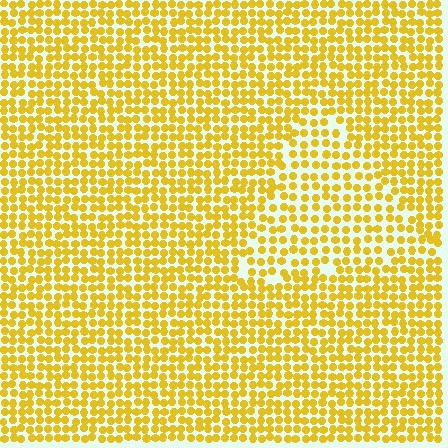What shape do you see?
I see a triangle.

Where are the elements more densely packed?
The elements are more densely packed outside the triangle boundary.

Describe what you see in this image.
The image contains small yellow elements arranged at two different densities. A triangle-shaped region is visible where the elements are less densely packed than the surrounding area.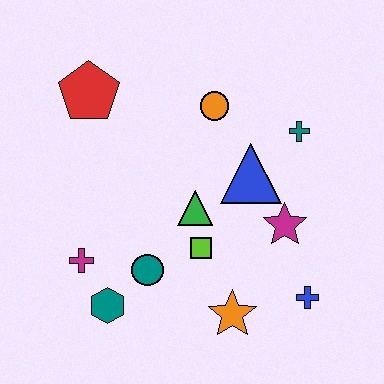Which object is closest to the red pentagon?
The orange circle is closest to the red pentagon.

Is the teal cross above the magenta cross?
Yes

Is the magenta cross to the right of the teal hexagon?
No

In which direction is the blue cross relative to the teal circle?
The blue cross is to the right of the teal circle.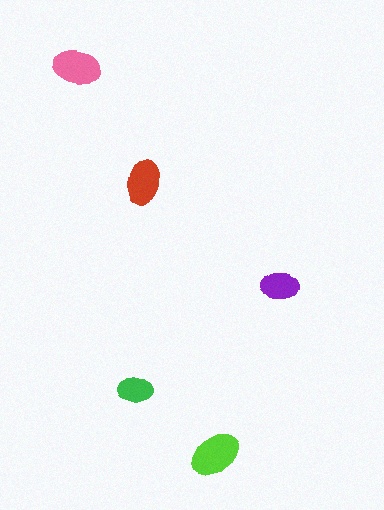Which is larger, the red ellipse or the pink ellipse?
The pink one.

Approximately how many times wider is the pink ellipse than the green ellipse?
About 1.5 times wider.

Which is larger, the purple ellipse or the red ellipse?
The red one.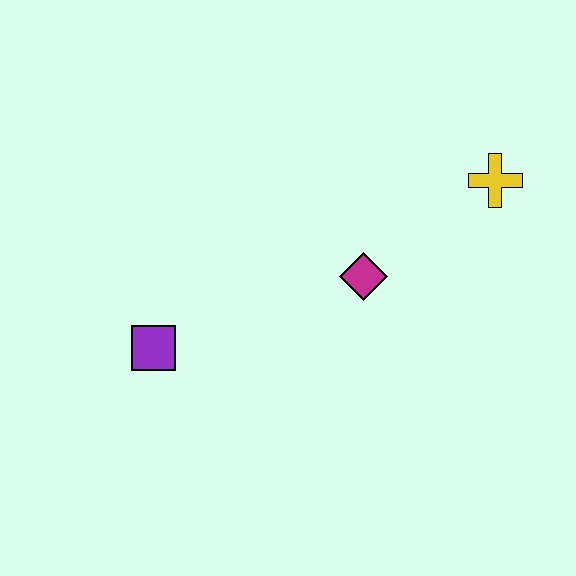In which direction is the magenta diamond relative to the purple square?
The magenta diamond is to the right of the purple square.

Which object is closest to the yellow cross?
The magenta diamond is closest to the yellow cross.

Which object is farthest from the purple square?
The yellow cross is farthest from the purple square.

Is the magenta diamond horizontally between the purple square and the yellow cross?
Yes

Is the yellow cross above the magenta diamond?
Yes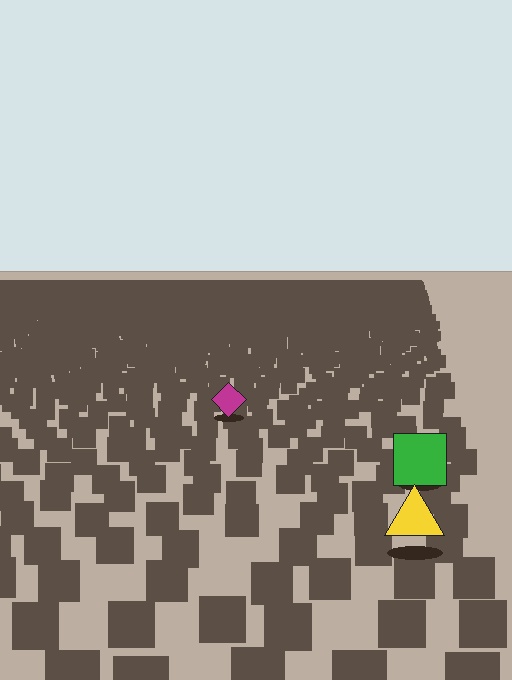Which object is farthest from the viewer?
The magenta diamond is farthest from the viewer. It appears smaller and the ground texture around it is denser.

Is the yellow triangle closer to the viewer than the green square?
Yes. The yellow triangle is closer — you can tell from the texture gradient: the ground texture is coarser near it.